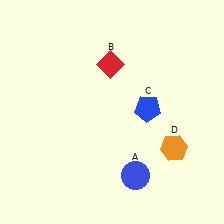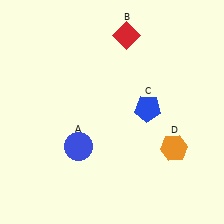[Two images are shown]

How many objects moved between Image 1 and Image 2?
2 objects moved between the two images.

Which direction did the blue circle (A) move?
The blue circle (A) moved left.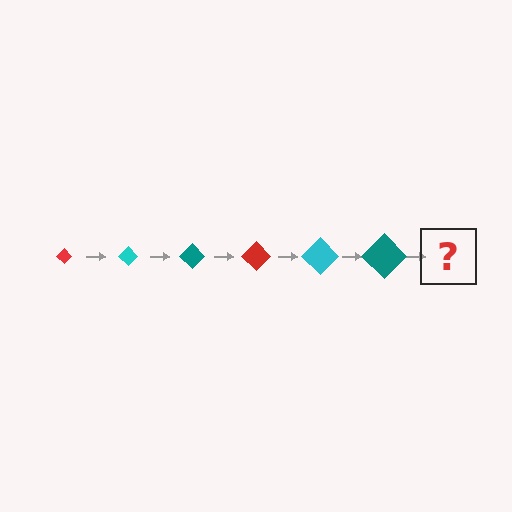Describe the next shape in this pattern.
It should be a red diamond, larger than the previous one.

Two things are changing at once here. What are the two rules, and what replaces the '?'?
The two rules are that the diamond grows larger each step and the color cycles through red, cyan, and teal. The '?' should be a red diamond, larger than the previous one.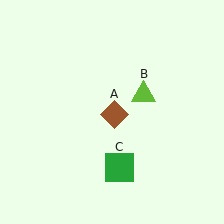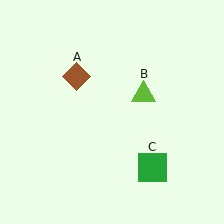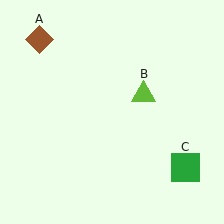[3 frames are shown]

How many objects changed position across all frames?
2 objects changed position: brown diamond (object A), green square (object C).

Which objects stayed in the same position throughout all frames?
Lime triangle (object B) remained stationary.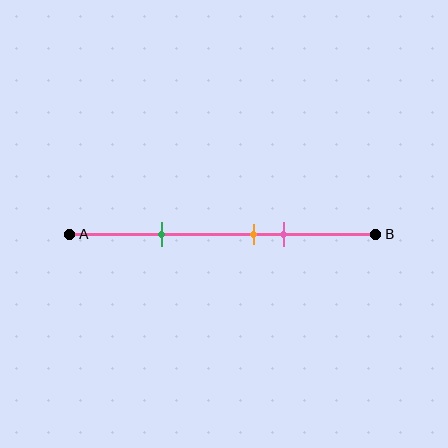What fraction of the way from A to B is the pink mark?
The pink mark is approximately 70% (0.7) of the way from A to B.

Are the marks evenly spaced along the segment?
No, the marks are not evenly spaced.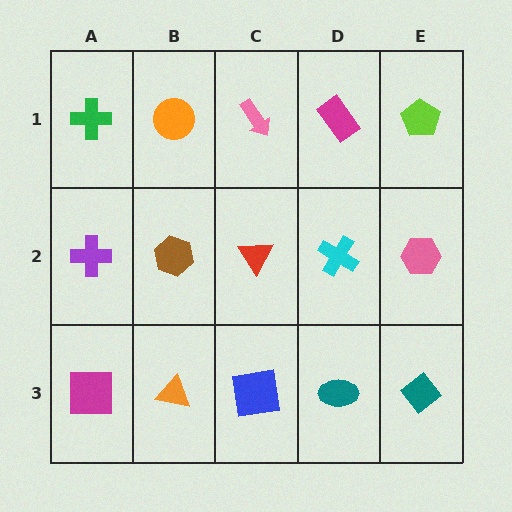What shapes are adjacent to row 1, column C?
A red triangle (row 2, column C), an orange circle (row 1, column B), a magenta rectangle (row 1, column D).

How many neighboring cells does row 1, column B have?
3.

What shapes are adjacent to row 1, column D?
A cyan cross (row 2, column D), a pink arrow (row 1, column C), a lime pentagon (row 1, column E).